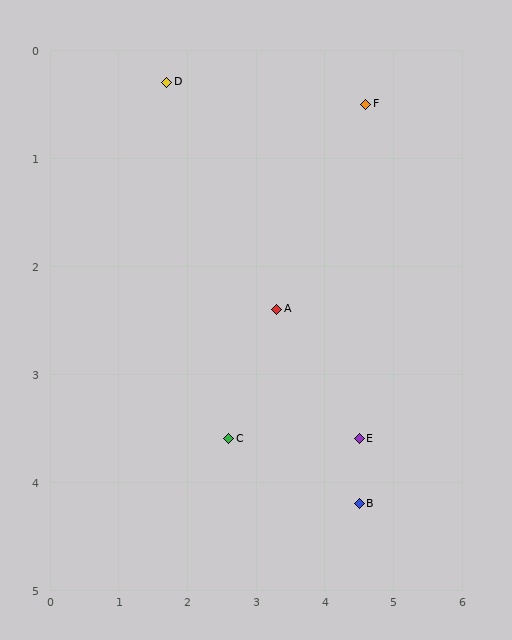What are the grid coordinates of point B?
Point B is at approximately (4.5, 4.2).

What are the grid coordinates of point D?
Point D is at approximately (1.7, 0.3).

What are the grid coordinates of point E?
Point E is at approximately (4.5, 3.6).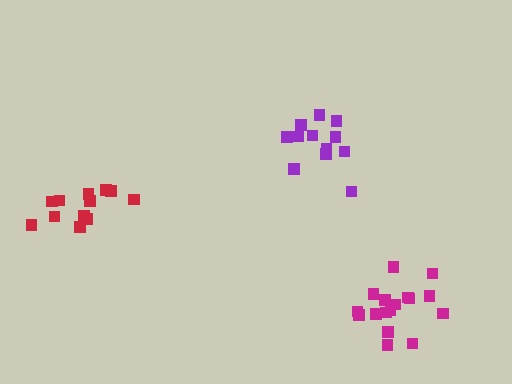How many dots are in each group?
Group 1: 12 dots, Group 2: 12 dots, Group 3: 17 dots (41 total).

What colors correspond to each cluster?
The clusters are colored: purple, red, magenta.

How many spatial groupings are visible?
There are 3 spatial groupings.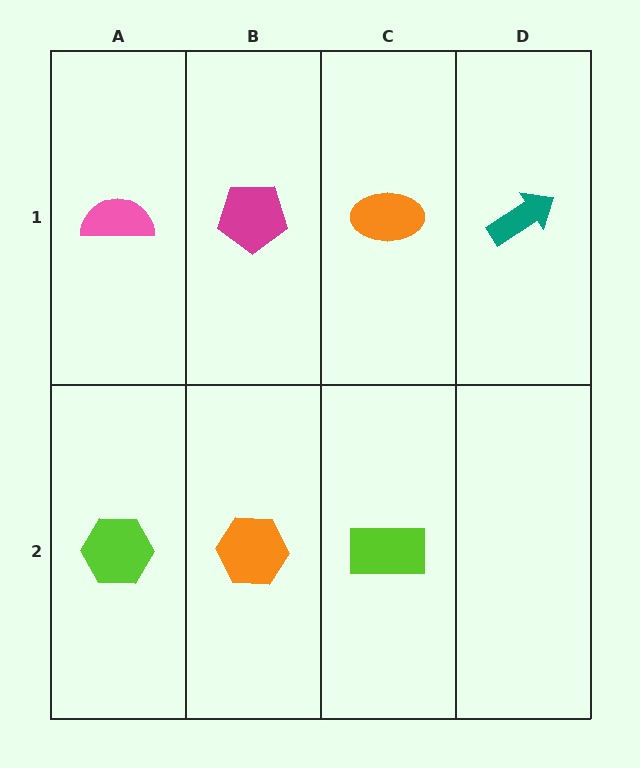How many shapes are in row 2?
3 shapes.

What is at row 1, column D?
A teal arrow.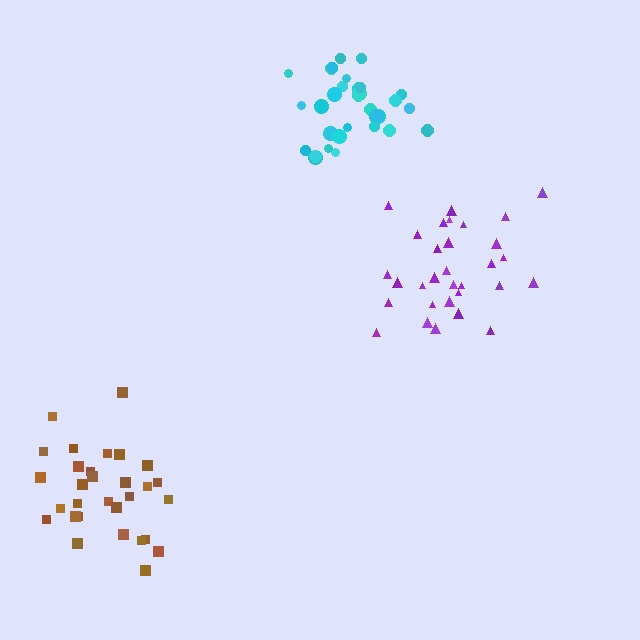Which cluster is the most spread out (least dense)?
Purple.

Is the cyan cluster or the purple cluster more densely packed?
Cyan.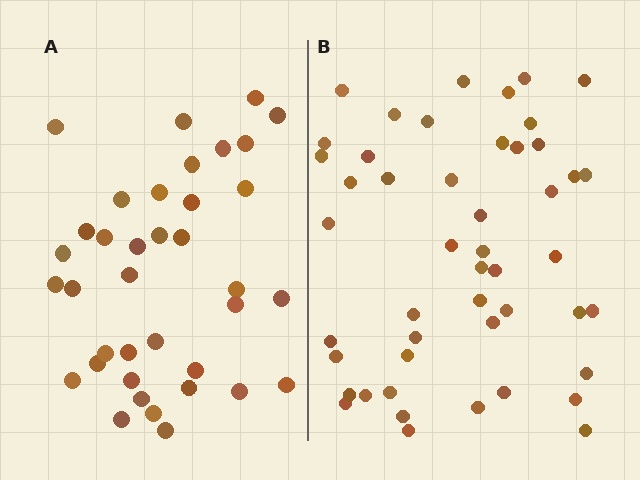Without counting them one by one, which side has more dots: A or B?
Region B (the right region) has more dots.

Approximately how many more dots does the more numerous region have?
Region B has roughly 12 or so more dots than region A.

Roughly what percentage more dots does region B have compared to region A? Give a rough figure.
About 30% more.